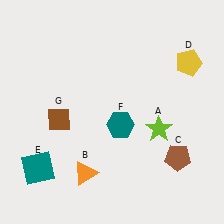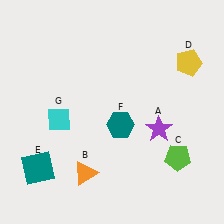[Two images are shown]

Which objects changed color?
A changed from lime to purple. C changed from brown to lime. G changed from brown to cyan.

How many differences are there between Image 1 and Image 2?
There are 3 differences between the two images.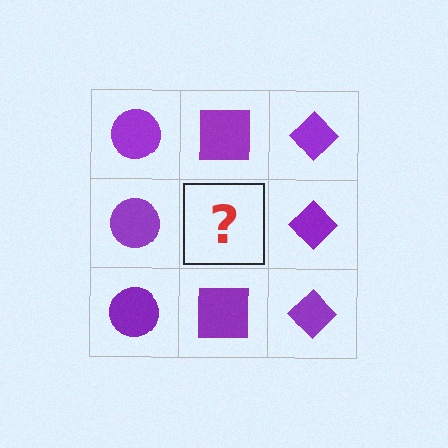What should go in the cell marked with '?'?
The missing cell should contain a purple square.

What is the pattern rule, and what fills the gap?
The rule is that each column has a consistent shape. The gap should be filled with a purple square.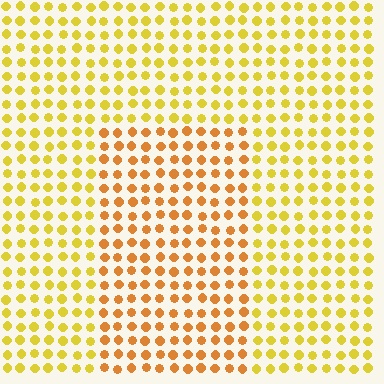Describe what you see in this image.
The image is filled with small yellow elements in a uniform arrangement. A rectangle-shaped region is visible where the elements are tinted to a slightly different hue, forming a subtle color boundary.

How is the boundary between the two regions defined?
The boundary is defined purely by a slight shift in hue (about 27 degrees). Spacing, size, and orientation are identical on both sides.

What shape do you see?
I see a rectangle.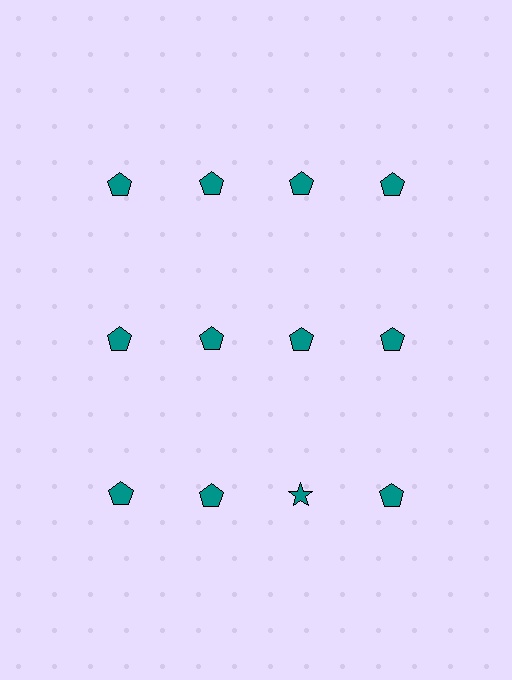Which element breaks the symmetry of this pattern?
The teal star in the third row, center column breaks the symmetry. All other shapes are teal pentagons.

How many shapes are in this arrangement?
There are 12 shapes arranged in a grid pattern.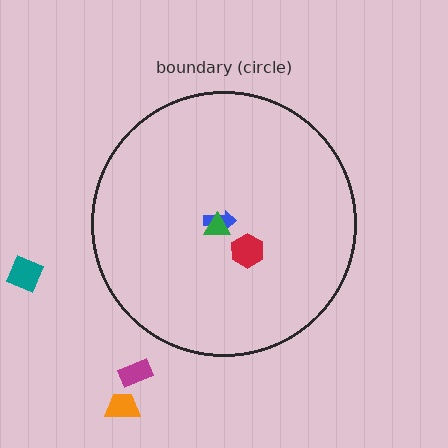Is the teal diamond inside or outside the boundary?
Outside.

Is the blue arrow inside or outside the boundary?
Inside.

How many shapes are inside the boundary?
3 inside, 3 outside.